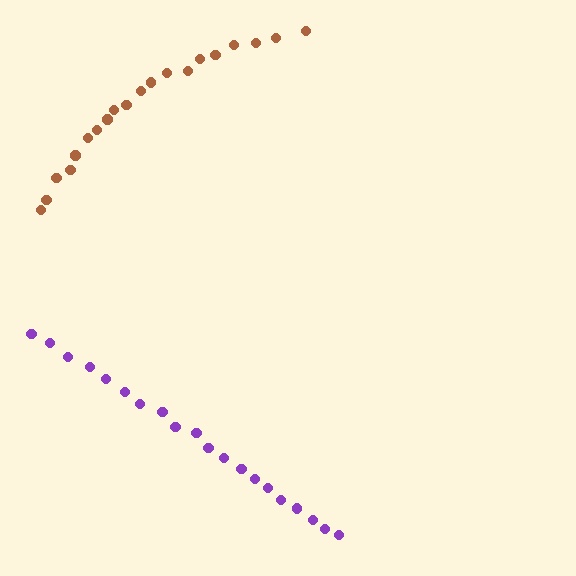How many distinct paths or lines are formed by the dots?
There are 2 distinct paths.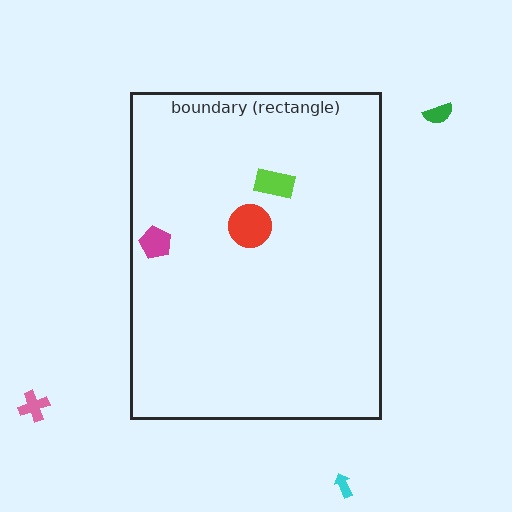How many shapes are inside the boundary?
3 inside, 3 outside.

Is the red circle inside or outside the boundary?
Inside.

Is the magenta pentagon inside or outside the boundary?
Inside.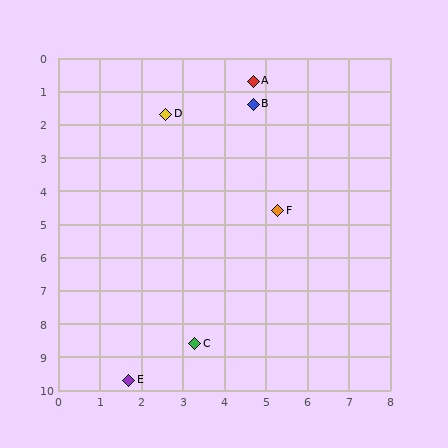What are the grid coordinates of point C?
Point C is at approximately (3.3, 8.6).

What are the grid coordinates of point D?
Point D is at approximately (2.6, 1.7).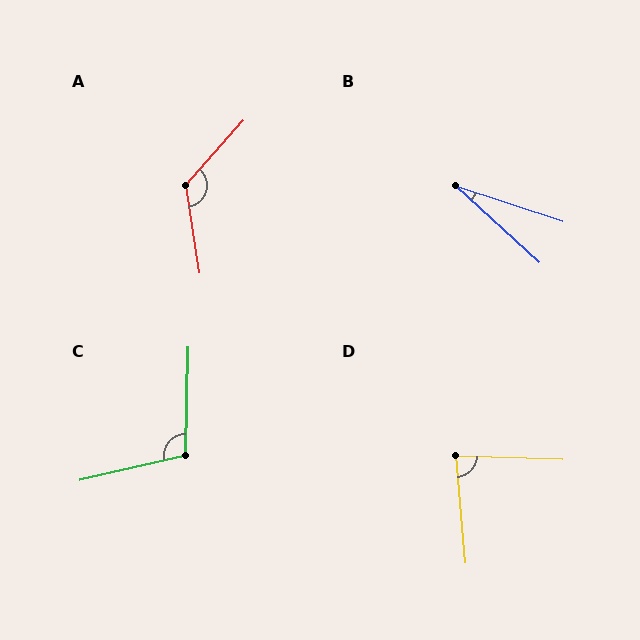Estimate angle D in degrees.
Approximately 83 degrees.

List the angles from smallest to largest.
B (24°), D (83°), C (104°), A (129°).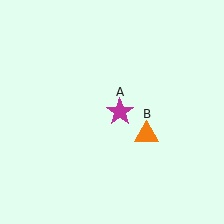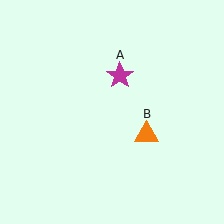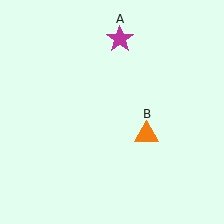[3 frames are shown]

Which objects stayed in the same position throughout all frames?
Orange triangle (object B) remained stationary.